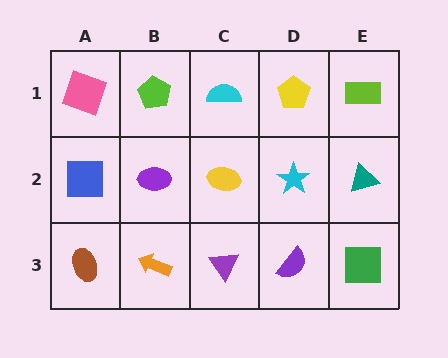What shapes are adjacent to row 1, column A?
A blue square (row 2, column A), a lime pentagon (row 1, column B).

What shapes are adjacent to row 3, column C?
A yellow ellipse (row 2, column C), an orange arrow (row 3, column B), a purple semicircle (row 3, column D).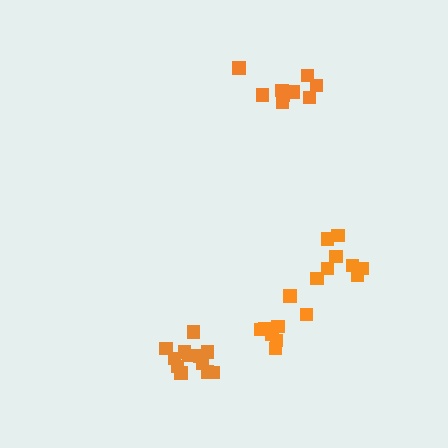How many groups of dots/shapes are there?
There are 4 groups.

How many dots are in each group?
Group 1: 12 dots, Group 2: 9 dots, Group 3: 8 dots, Group 4: 9 dots (38 total).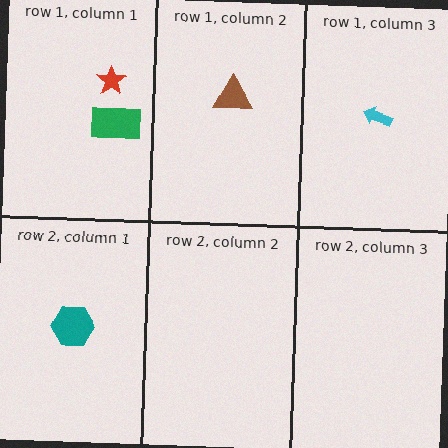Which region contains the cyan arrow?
The row 1, column 3 region.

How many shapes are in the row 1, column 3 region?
1.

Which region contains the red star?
The row 1, column 1 region.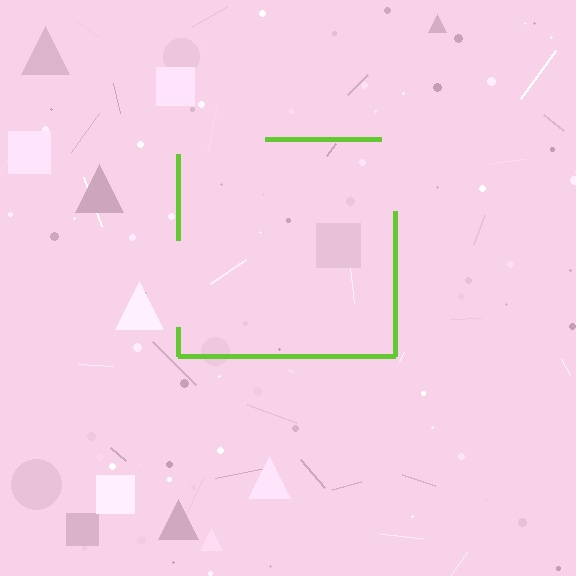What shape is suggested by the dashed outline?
The dashed outline suggests a square.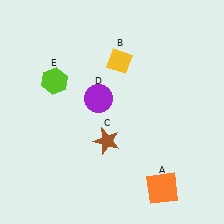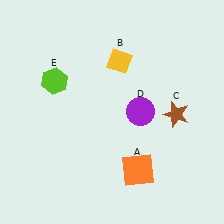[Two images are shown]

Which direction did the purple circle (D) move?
The purple circle (D) moved right.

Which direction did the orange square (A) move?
The orange square (A) moved left.